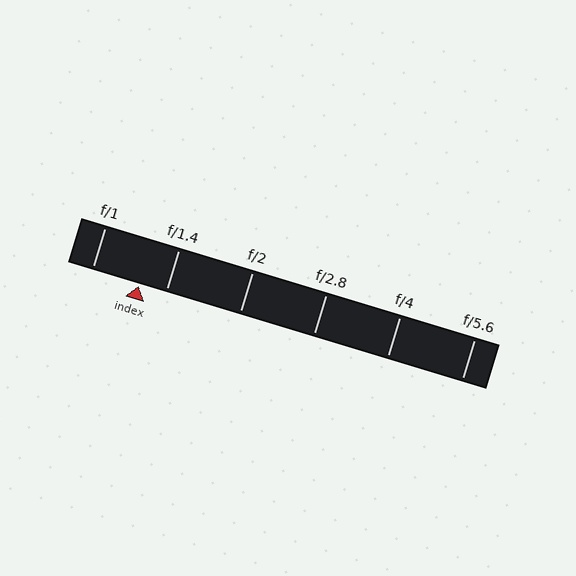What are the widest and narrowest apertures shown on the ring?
The widest aperture shown is f/1 and the narrowest is f/5.6.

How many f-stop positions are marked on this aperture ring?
There are 6 f-stop positions marked.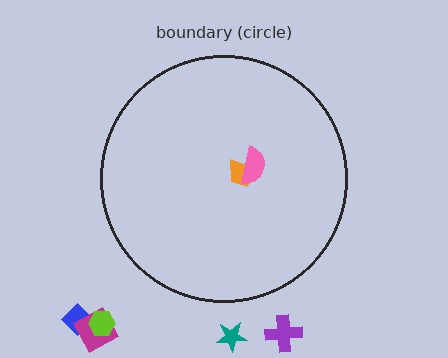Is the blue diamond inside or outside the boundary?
Outside.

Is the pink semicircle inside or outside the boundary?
Inside.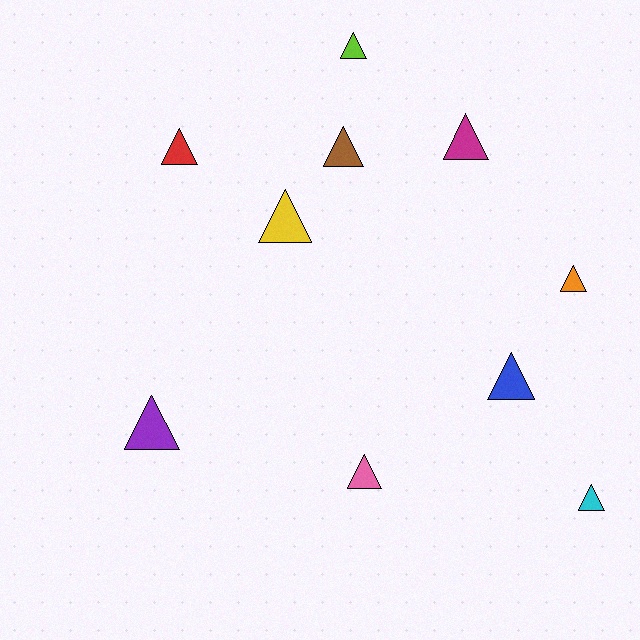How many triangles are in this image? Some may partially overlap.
There are 10 triangles.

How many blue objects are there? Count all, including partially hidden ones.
There is 1 blue object.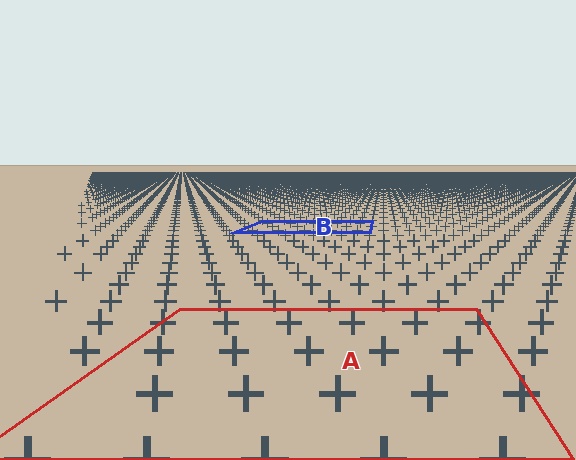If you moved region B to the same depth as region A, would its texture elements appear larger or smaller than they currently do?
They would appear larger. At a closer depth, the same texture elements are projected at a bigger on-screen size.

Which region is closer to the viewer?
Region A is closer. The texture elements there are larger and more spread out.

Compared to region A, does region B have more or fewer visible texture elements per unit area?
Region B has more texture elements per unit area — they are packed more densely because it is farther away.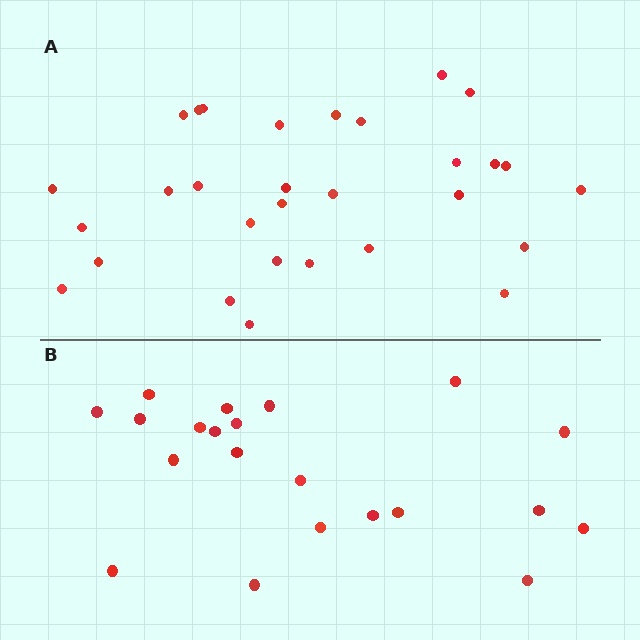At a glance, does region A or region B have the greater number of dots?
Region A (the top region) has more dots.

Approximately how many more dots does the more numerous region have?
Region A has roughly 8 or so more dots than region B.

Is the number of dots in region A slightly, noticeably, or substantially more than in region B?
Region A has noticeably more, but not dramatically so. The ratio is roughly 1.4 to 1.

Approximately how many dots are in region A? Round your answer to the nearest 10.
About 30 dots.